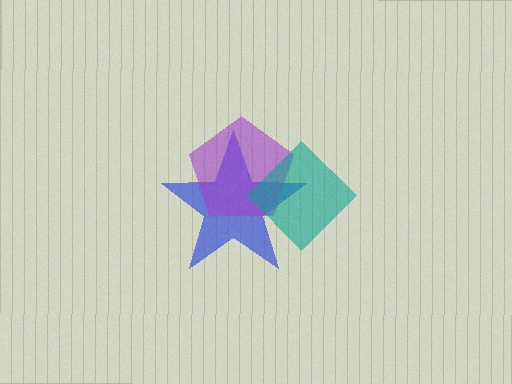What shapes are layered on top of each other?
The layered shapes are: a blue star, a purple pentagon, a teal diamond.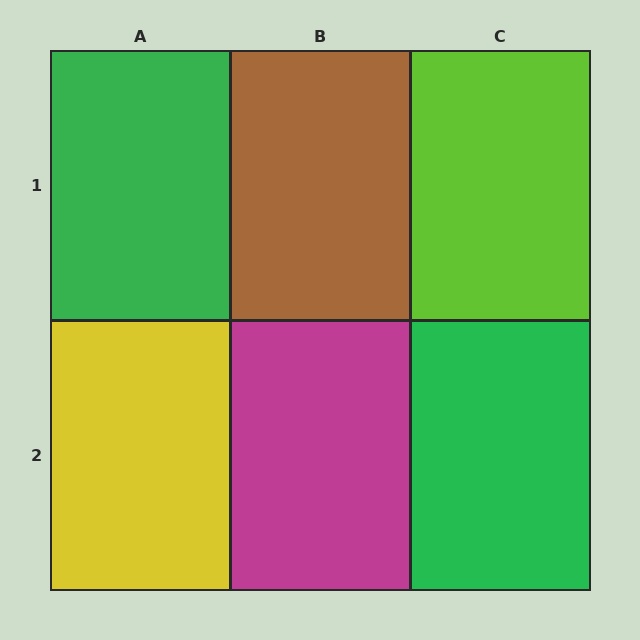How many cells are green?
2 cells are green.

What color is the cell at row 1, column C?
Lime.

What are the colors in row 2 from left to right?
Yellow, magenta, green.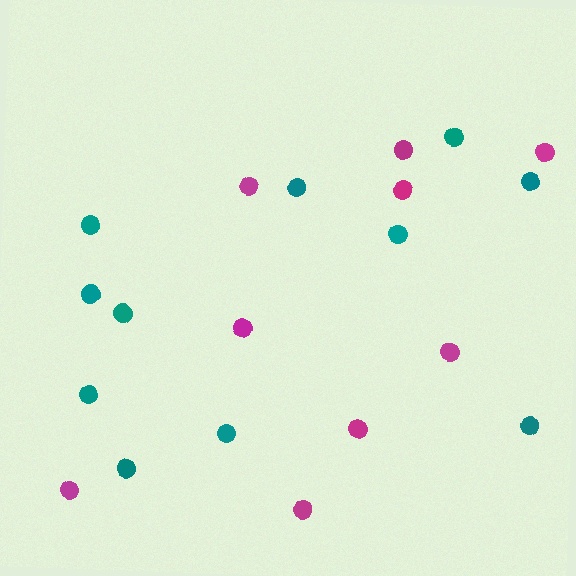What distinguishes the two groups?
There are 2 groups: one group of teal circles (11) and one group of magenta circles (9).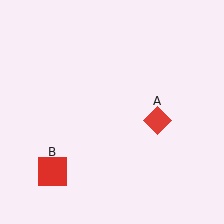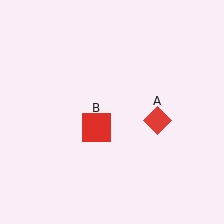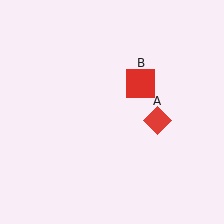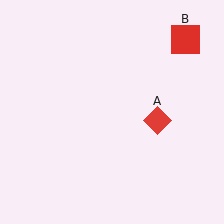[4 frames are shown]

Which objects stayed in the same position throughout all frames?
Red diamond (object A) remained stationary.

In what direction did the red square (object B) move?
The red square (object B) moved up and to the right.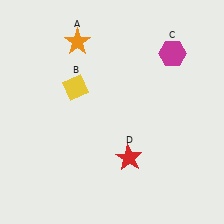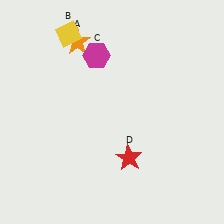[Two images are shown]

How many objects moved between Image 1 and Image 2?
2 objects moved between the two images.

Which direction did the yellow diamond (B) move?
The yellow diamond (B) moved up.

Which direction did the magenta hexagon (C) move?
The magenta hexagon (C) moved left.